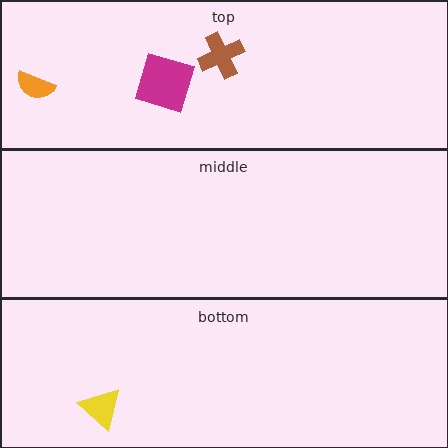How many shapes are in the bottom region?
1.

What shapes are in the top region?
The orange semicircle, the brown cross, the magenta square.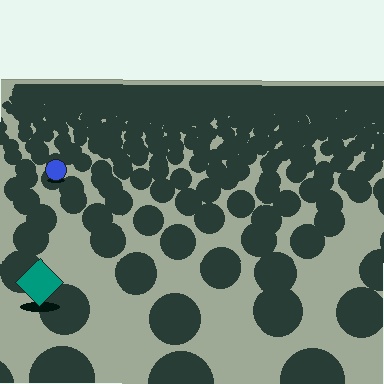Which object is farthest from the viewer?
The blue circle is farthest from the viewer. It appears smaller and the ground texture around it is denser.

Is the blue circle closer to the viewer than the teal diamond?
No. The teal diamond is closer — you can tell from the texture gradient: the ground texture is coarser near it.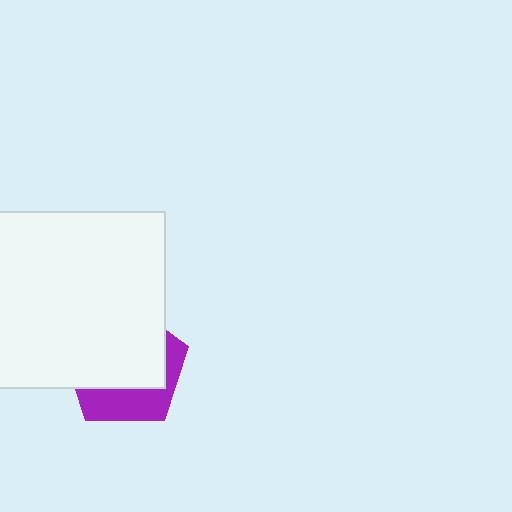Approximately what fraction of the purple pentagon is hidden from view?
Roughly 65% of the purple pentagon is hidden behind the white square.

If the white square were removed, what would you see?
You would see the complete purple pentagon.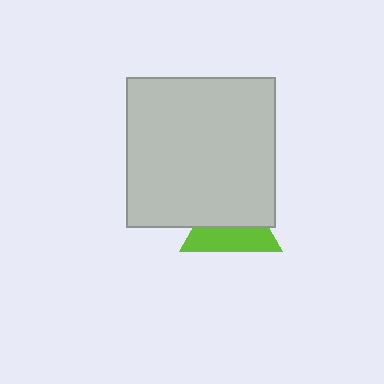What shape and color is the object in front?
The object in front is a light gray square.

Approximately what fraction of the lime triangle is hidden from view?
Roughly 54% of the lime triangle is hidden behind the light gray square.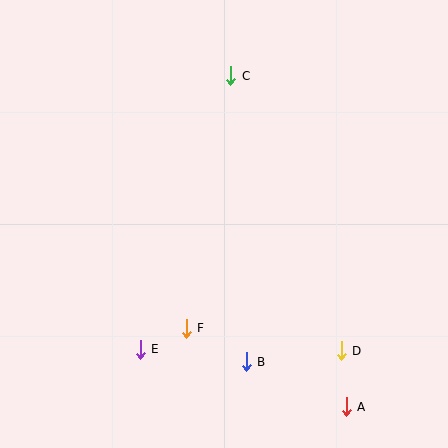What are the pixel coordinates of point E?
Point E is at (140, 349).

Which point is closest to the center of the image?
Point F at (186, 328) is closest to the center.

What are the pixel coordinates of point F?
Point F is at (186, 328).